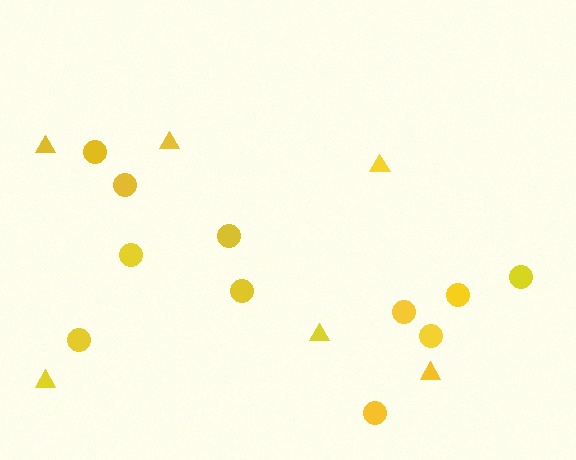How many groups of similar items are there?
There are 2 groups: one group of circles (11) and one group of triangles (6).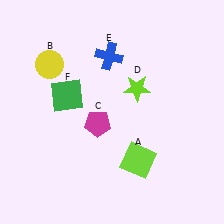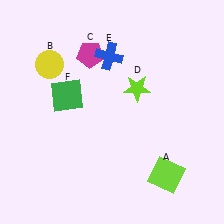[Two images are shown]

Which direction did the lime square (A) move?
The lime square (A) moved right.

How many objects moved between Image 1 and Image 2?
2 objects moved between the two images.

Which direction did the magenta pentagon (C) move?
The magenta pentagon (C) moved up.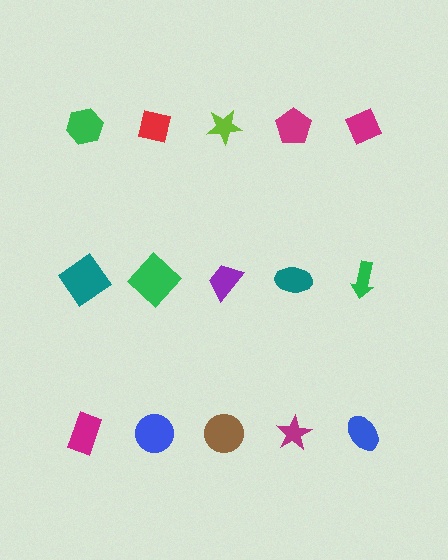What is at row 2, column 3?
A purple trapezoid.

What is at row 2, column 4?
A teal ellipse.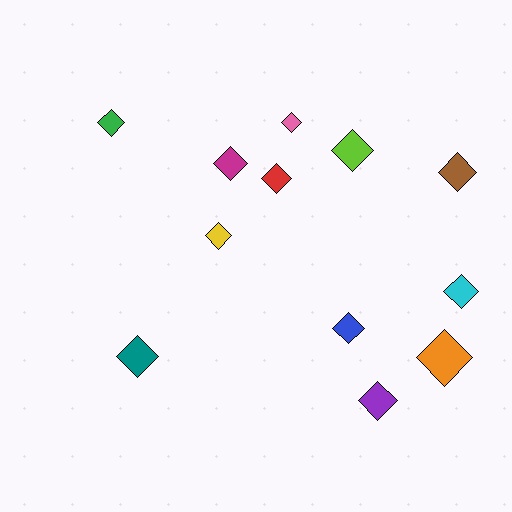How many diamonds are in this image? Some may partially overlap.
There are 12 diamonds.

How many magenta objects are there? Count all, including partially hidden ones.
There is 1 magenta object.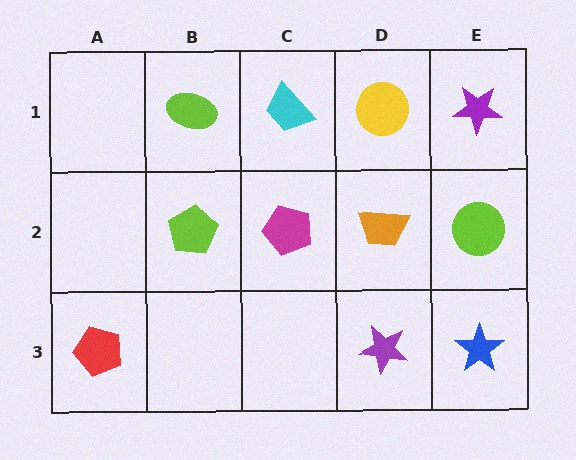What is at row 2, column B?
A lime pentagon.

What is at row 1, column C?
A cyan trapezoid.